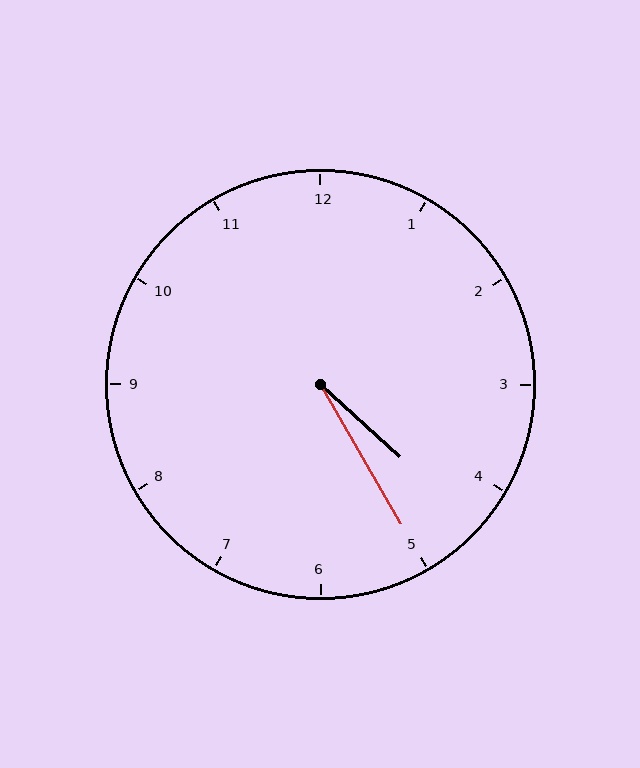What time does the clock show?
4:25.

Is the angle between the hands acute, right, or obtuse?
It is acute.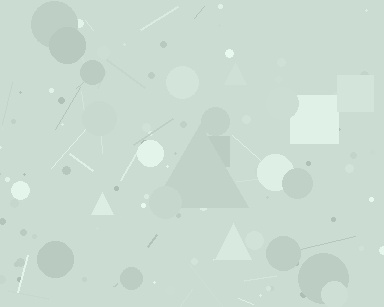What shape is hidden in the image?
A triangle is hidden in the image.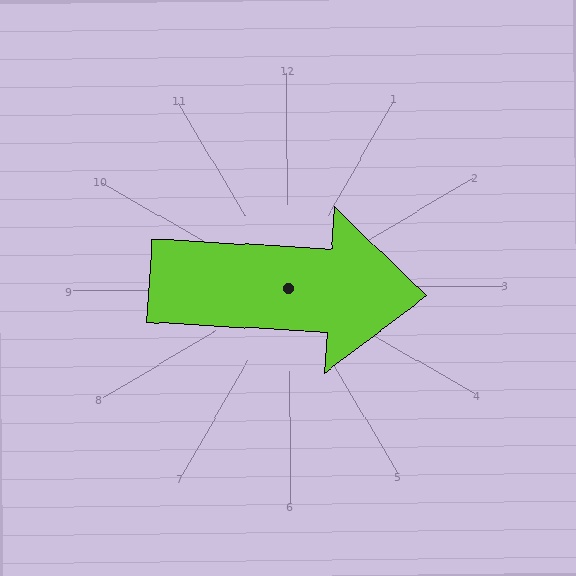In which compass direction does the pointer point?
East.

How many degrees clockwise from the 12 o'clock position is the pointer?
Approximately 94 degrees.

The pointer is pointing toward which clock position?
Roughly 3 o'clock.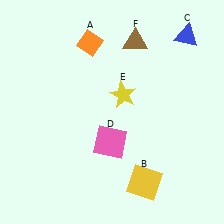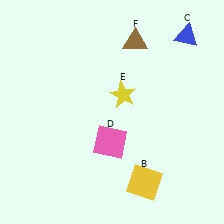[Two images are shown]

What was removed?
The orange diamond (A) was removed in Image 2.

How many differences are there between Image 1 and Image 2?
There is 1 difference between the two images.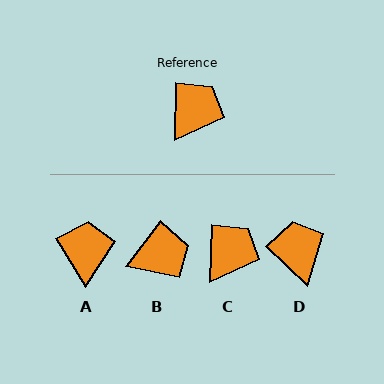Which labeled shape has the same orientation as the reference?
C.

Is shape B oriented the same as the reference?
No, it is off by about 35 degrees.